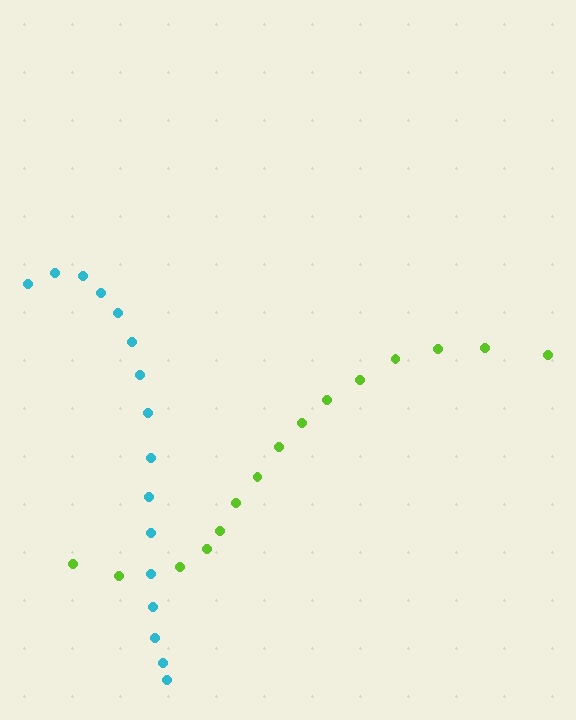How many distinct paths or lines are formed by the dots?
There are 2 distinct paths.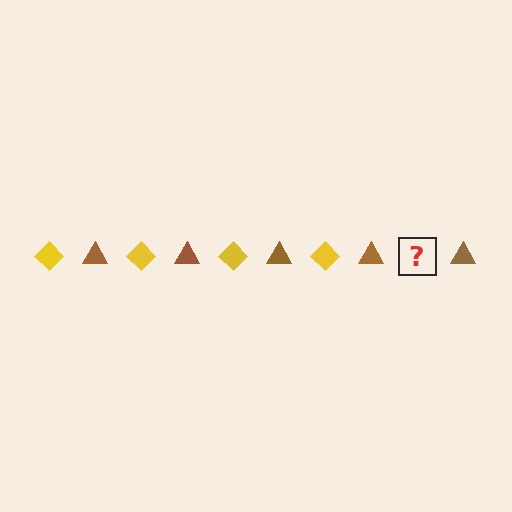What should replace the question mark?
The question mark should be replaced with a yellow diamond.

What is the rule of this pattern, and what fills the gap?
The rule is that the pattern alternates between yellow diamond and brown triangle. The gap should be filled with a yellow diamond.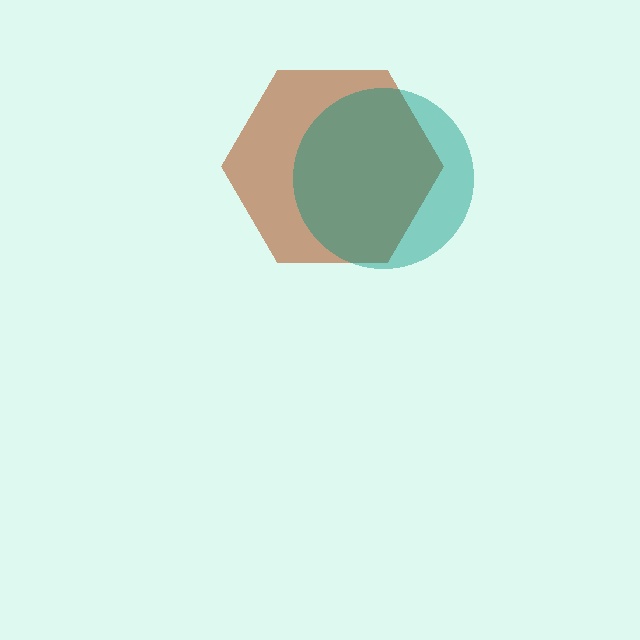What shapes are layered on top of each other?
The layered shapes are: a brown hexagon, a teal circle.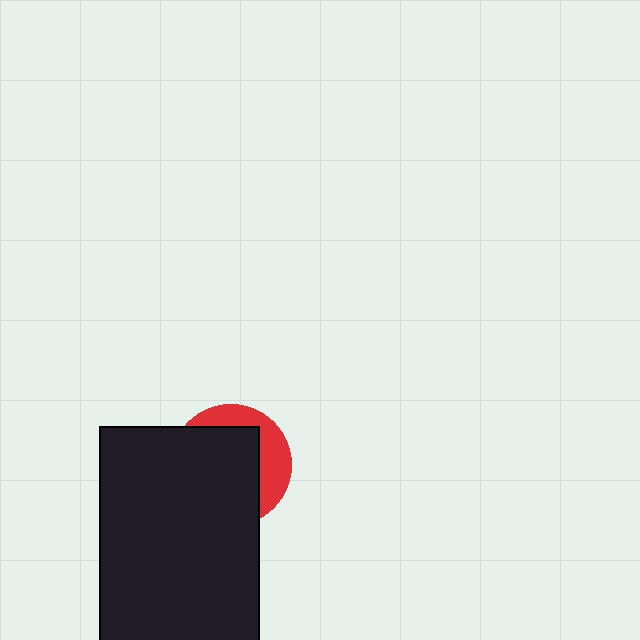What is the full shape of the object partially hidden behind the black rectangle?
The partially hidden object is a red circle.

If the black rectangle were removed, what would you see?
You would see the complete red circle.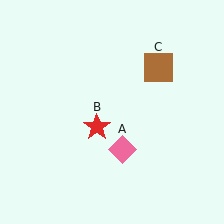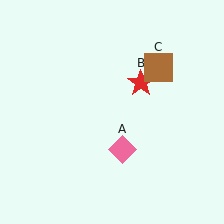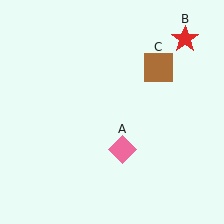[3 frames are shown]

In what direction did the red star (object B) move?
The red star (object B) moved up and to the right.